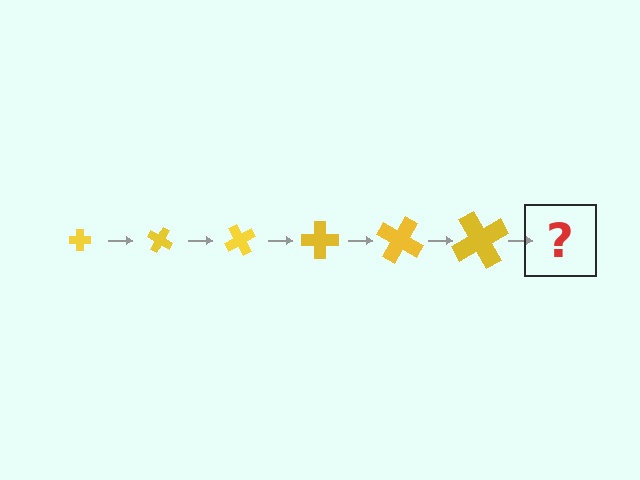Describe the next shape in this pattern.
It should be a cross, larger than the previous one and rotated 180 degrees from the start.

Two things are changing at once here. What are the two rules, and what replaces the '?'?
The two rules are that the cross grows larger each step and it rotates 30 degrees each step. The '?' should be a cross, larger than the previous one and rotated 180 degrees from the start.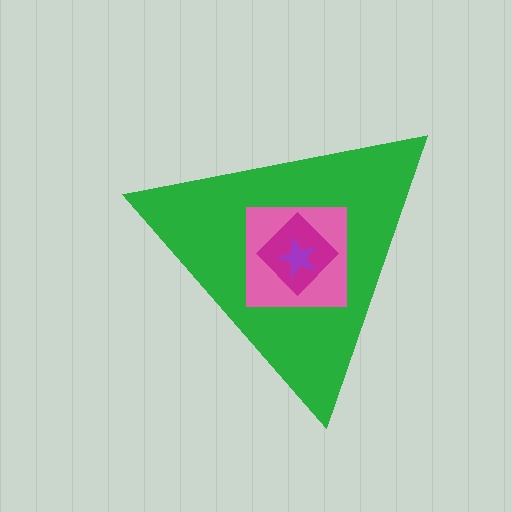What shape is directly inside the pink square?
The magenta diamond.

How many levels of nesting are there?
4.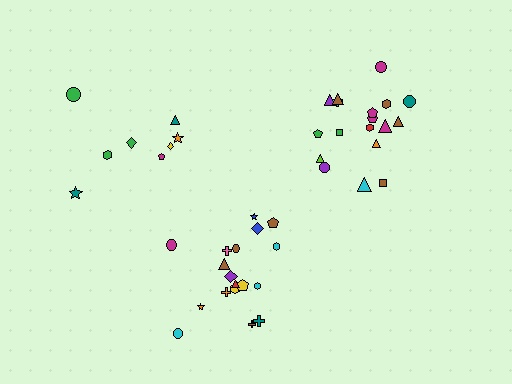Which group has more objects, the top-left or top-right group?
The top-right group.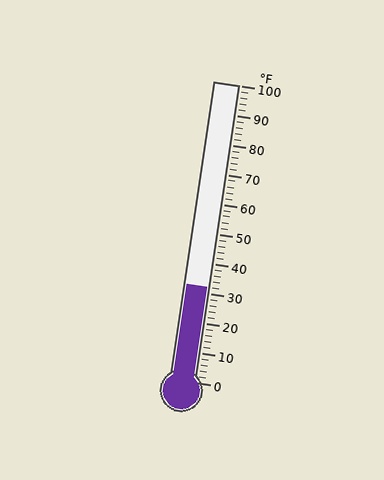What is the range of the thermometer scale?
The thermometer scale ranges from 0°F to 100°F.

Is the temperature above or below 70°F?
The temperature is below 70°F.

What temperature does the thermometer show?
The thermometer shows approximately 32°F.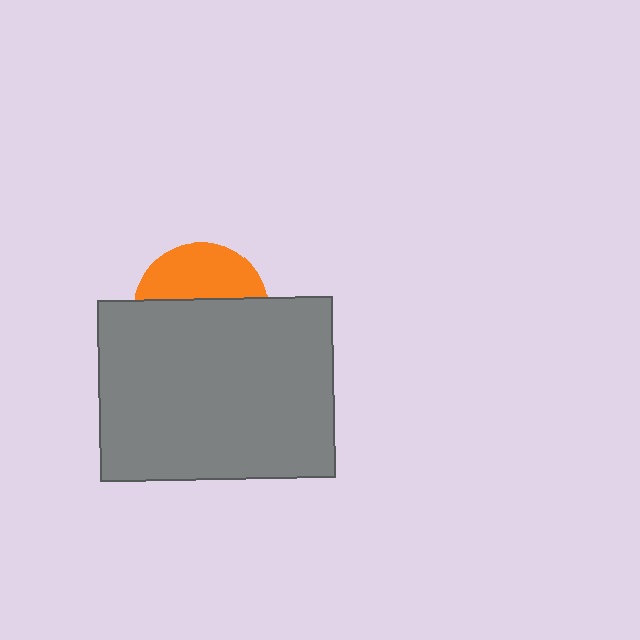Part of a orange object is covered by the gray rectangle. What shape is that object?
It is a circle.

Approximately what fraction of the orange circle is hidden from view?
Roughly 61% of the orange circle is hidden behind the gray rectangle.